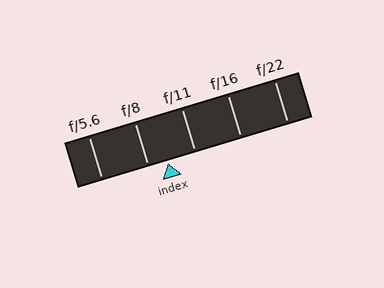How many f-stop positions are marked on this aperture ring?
There are 5 f-stop positions marked.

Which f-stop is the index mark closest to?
The index mark is closest to f/8.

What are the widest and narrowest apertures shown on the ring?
The widest aperture shown is f/5.6 and the narrowest is f/22.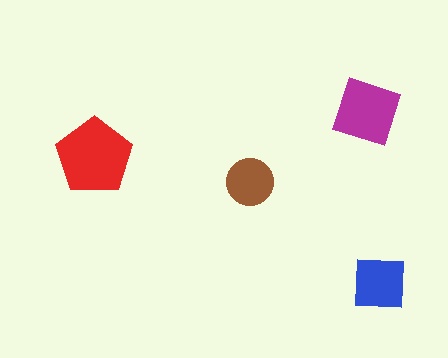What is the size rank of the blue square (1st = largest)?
3rd.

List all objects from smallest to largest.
The brown circle, the blue square, the magenta square, the red pentagon.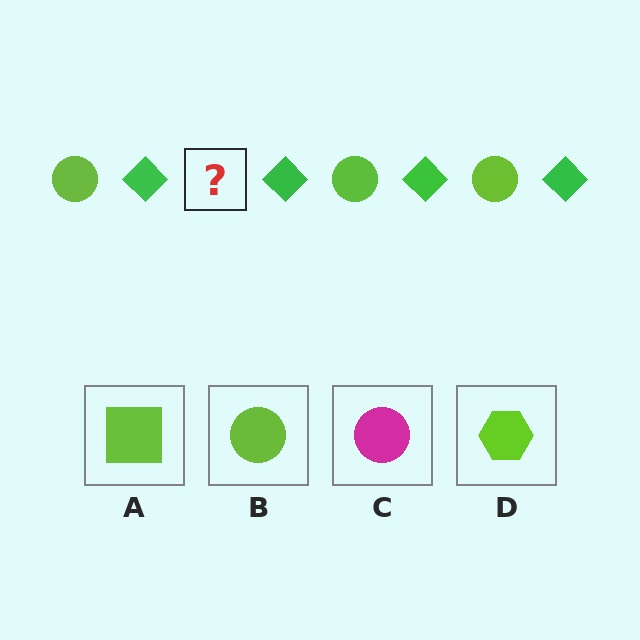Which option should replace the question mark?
Option B.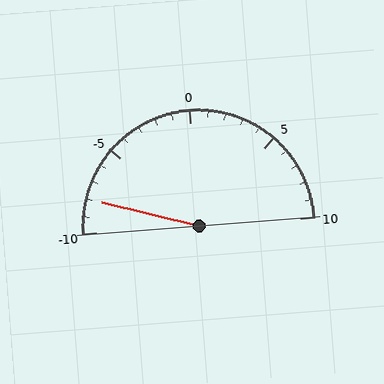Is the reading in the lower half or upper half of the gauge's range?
The reading is in the lower half of the range (-10 to 10).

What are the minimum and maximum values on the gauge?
The gauge ranges from -10 to 10.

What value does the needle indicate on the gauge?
The needle indicates approximately -8.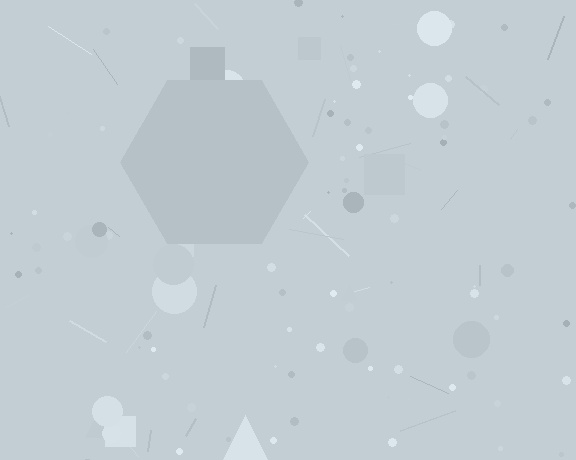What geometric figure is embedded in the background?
A hexagon is embedded in the background.